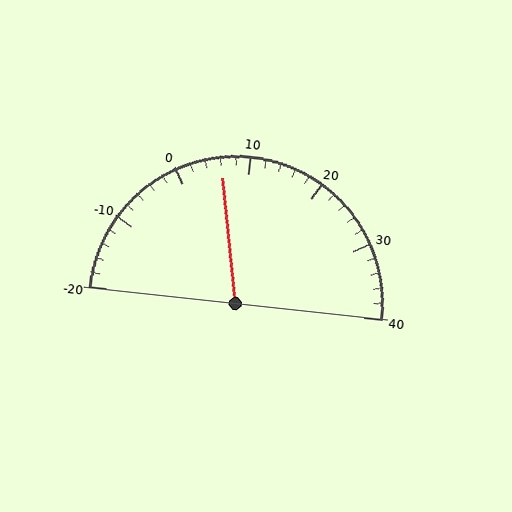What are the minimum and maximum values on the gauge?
The gauge ranges from -20 to 40.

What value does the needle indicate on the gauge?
The needle indicates approximately 6.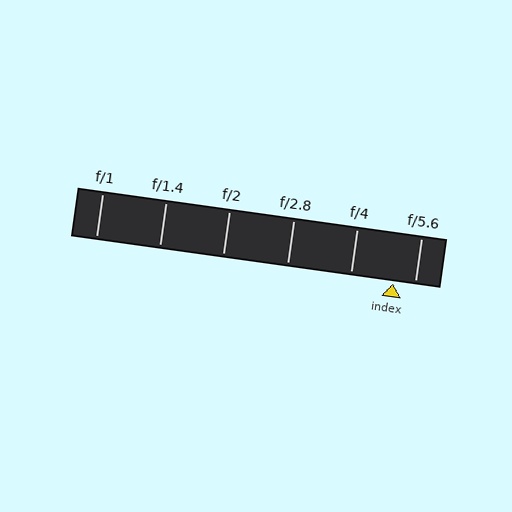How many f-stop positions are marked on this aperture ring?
There are 6 f-stop positions marked.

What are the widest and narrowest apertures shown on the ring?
The widest aperture shown is f/1 and the narrowest is f/5.6.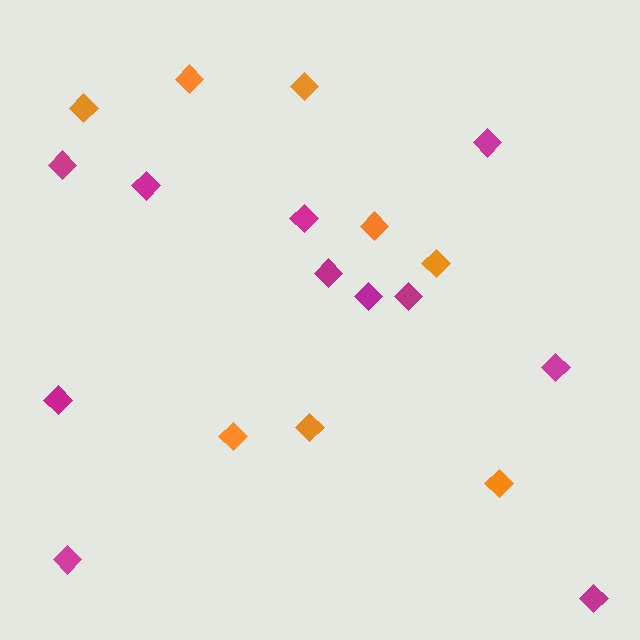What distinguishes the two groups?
There are 2 groups: one group of magenta diamonds (11) and one group of orange diamonds (8).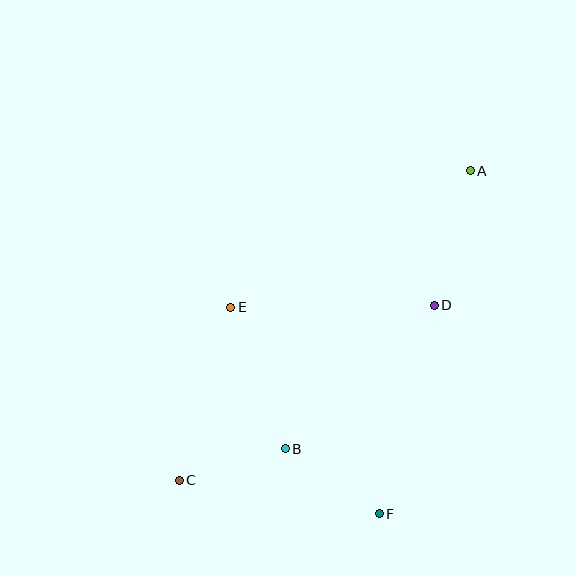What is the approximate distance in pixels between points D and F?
The distance between D and F is approximately 216 pixels.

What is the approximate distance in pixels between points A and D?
The distance between A and D is approximately 139 pixels.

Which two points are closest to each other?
Points B and C are closest to each other.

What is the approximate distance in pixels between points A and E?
The distance between A and E is approximately 276 pixels.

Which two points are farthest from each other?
Points A and C are farthest from each other.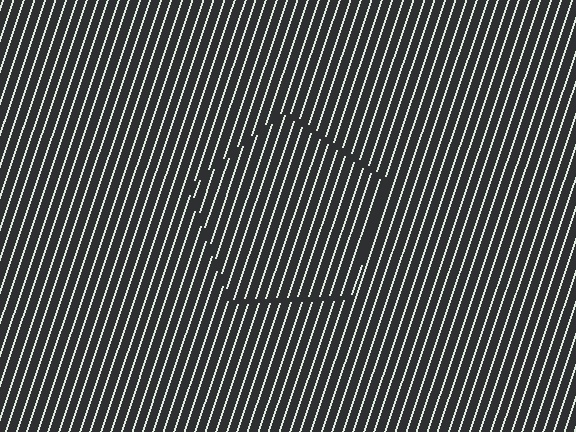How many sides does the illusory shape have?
5 sides — the line-ends trace a pentagon.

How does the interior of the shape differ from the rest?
The interior of the shape contains the same grating, shifted by half a period — the contour is defined by the phase discontinuity where line-ends from the inner and outer gratings abut.